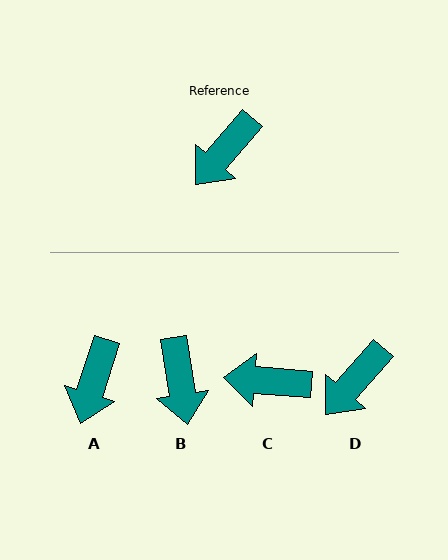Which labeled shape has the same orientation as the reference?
D.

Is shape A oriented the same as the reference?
No, it is off by about 23 degrees.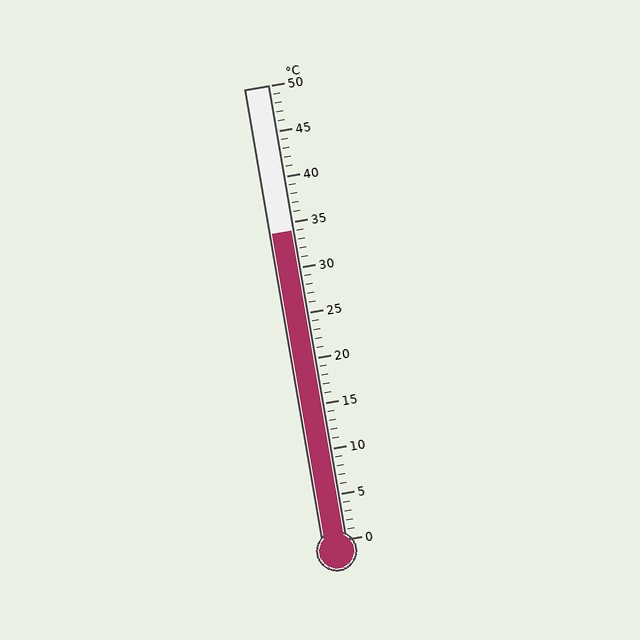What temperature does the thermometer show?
The thermometer shows approximately 34°C.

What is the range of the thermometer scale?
The thermometer scale ranges from 0°C to 50°C.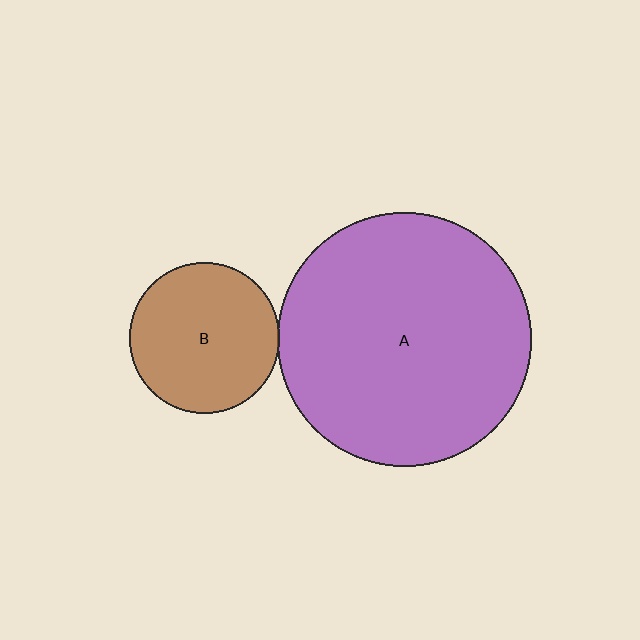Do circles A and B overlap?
Yes.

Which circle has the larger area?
Circle A (purple).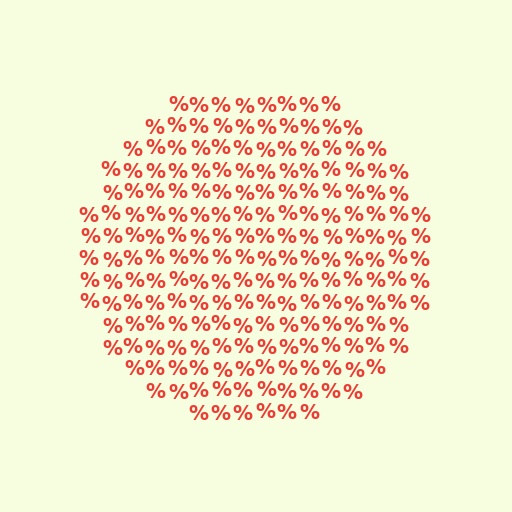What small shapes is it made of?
It is made of small percent signs.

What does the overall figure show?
The overall figure shows a circle.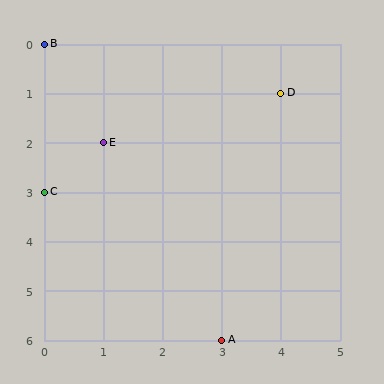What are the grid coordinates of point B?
Point B is at grid coordinates (0, 0).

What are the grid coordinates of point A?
Point A is at grid coordinates (3, 6).